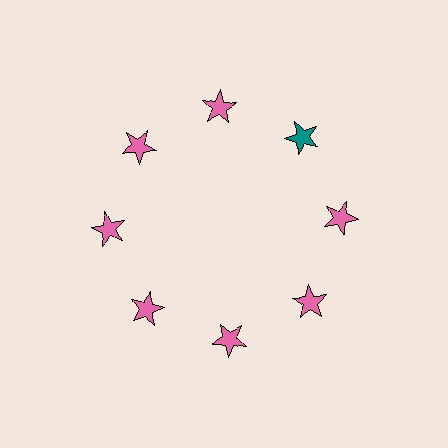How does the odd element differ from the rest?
It has a different color: teal instead of pink.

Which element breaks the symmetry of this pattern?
The teal star at roughly the 2 o'clock position breaks the symmetry. All other shapes are pink stars.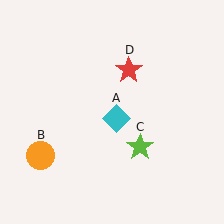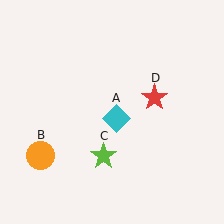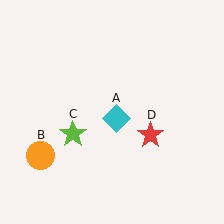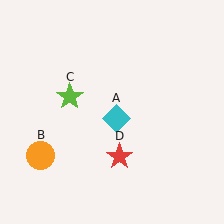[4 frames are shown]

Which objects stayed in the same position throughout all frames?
Cyan diamond (object A) and orange circle (object B) remained stationary.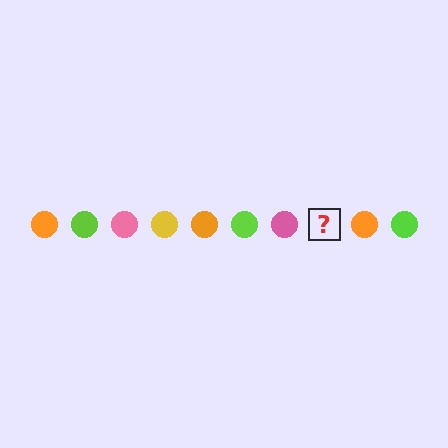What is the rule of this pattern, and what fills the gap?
The rule is that the pattern cycles through orange, lime, pink, yellow circles. The gap should be filled with a yellow circle.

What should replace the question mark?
The question mark should be replaced with a yellow circle.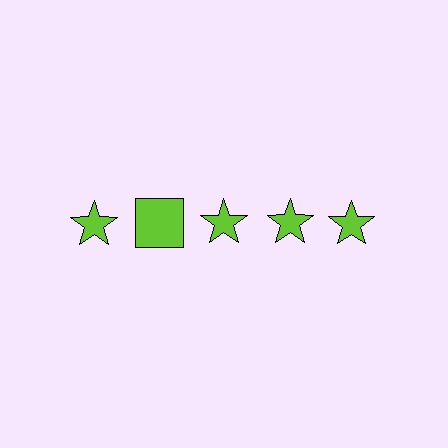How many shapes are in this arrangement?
There are 5 shapes arranged in a grid pattern.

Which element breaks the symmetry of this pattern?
The lime square in the top row, second from left column breaks the symmetry. All other shapes are lime stars.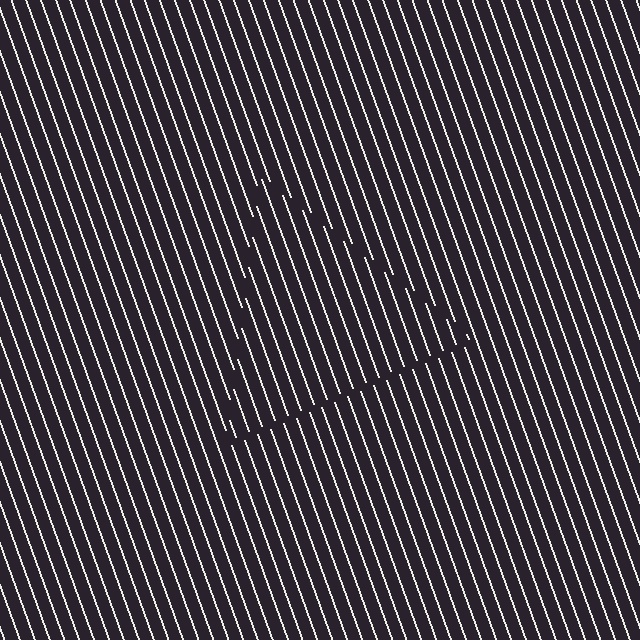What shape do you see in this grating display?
An illusory triangle. The interior of the shape contains the same grating, shifted by half a period — the contour is defined by the phase discontinuity where line-ends from the inner and outer gratings abut.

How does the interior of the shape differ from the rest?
The interior of the shape contains the same grating, shifted by half a period — the contour is defined by the phase discontinuity where line-ends from the inner and outer gratings abut.